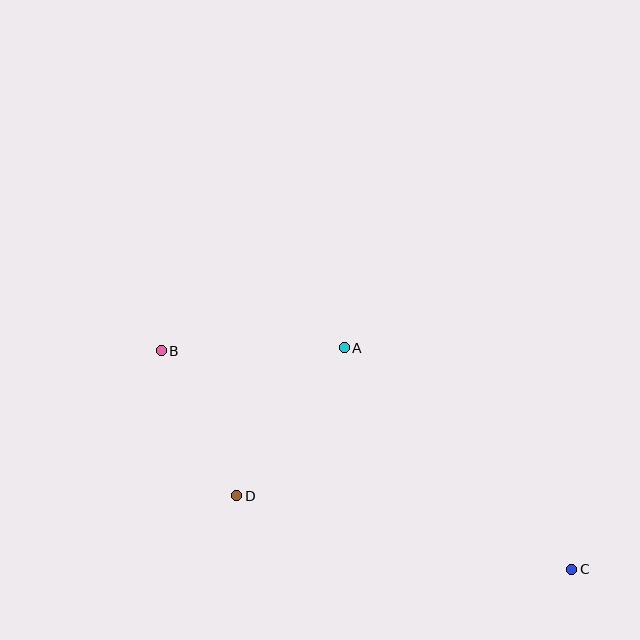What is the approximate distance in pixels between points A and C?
The distance between A and C is approximately 318 pixels.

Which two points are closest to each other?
Points B and D are closest to each other.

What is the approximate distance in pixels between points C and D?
The distance between C and D is approximately 343 pixels.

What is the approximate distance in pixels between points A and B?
The distance between A and B is approximately 183 pixels.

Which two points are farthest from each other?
Points B and C are farthest from each other.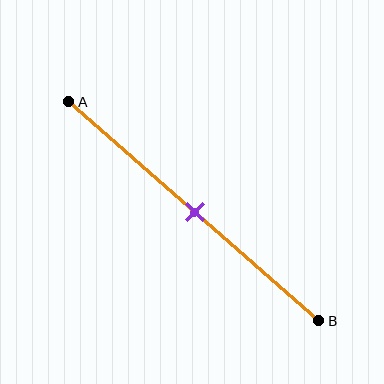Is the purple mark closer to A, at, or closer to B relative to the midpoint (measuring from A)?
The purple mark is approximately at the midpoint of segment AB.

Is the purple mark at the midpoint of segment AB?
Yes, the mark is approximately at the midpoint.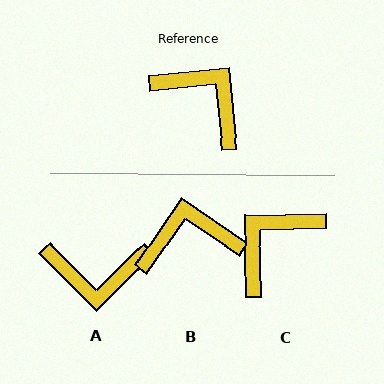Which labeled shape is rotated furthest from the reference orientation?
A, about 140 degrees away.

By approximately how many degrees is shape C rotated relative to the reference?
Approximately 86 degrees counter-clockwise.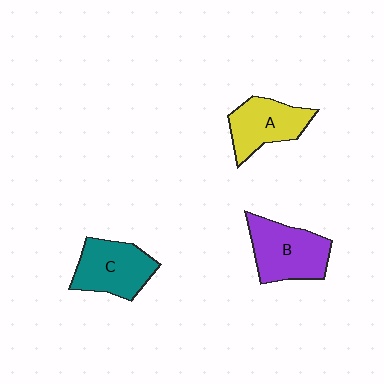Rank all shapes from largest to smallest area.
From largest to smallest: B (purple), C (teal), A (yellow).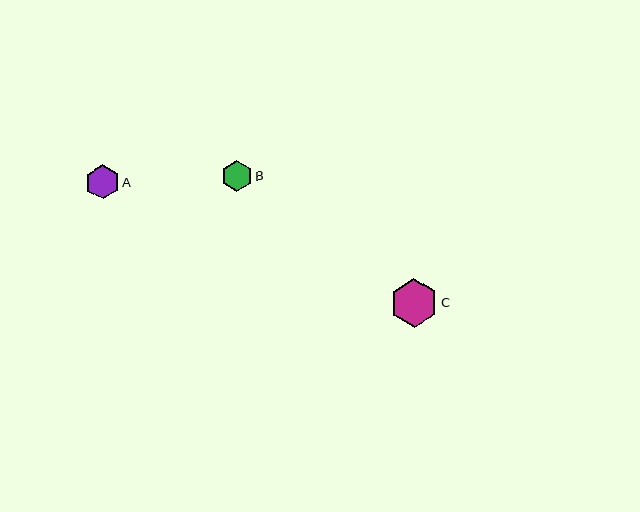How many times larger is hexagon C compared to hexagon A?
Hexagon C is approximately 1.4 times the size of hexagon A.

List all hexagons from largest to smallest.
From largest to smallest: C, A, B.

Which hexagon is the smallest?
Hexagon B is the smallest with a size of approximately 31 pixels.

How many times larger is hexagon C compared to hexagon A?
Hexagon C is approximately 1.4 times the size of hexagon A.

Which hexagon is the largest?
Hexagon C is the largest with a size of approximately 48 pixels.